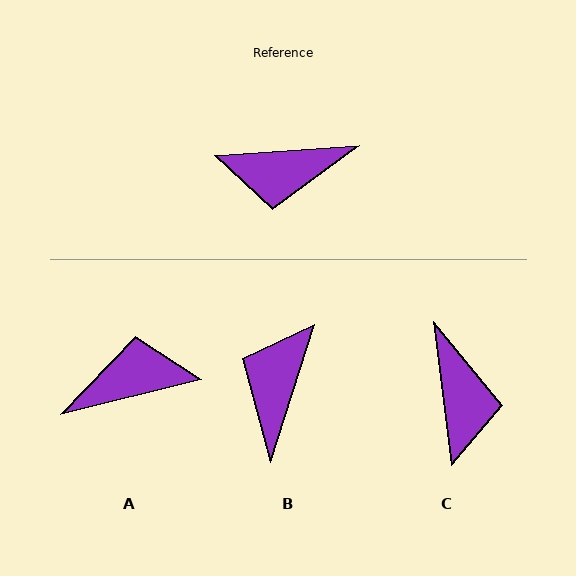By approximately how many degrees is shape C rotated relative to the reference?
Approximately 93 degrees counter-clockwise.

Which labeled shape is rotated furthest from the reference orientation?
A, about 170 degrees away.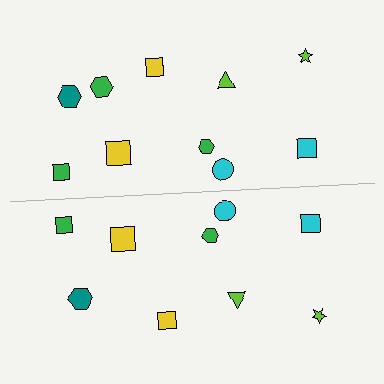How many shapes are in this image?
There are 19 shapes in this image.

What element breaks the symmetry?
A green hexagon is missing from the bottom side.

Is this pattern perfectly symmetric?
No, the pattern is not perfectly symmetric. A green hexagon is missing from the bottom side.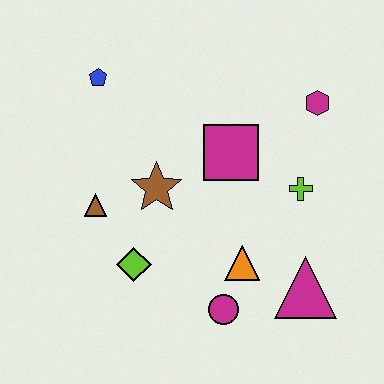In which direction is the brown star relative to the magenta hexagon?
The brown star is to the left of the magenta hexagon.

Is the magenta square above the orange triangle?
Yes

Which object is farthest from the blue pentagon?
The magenta triangle is farthest from the blue pentagon.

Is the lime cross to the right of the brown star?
Yes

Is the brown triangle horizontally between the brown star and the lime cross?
No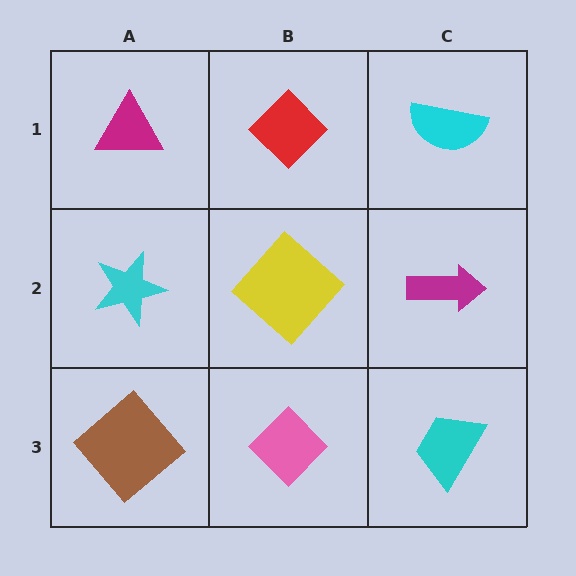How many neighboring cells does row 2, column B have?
4.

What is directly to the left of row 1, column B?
A magenta triangle.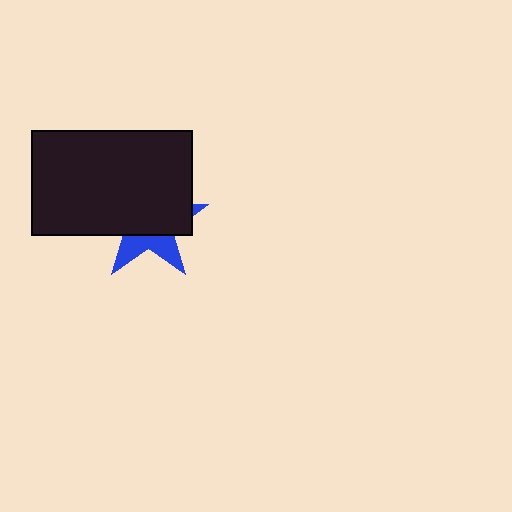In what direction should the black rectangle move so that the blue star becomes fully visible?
The black rectangle should move up. That is the shortest direction to clear the overlap and leave the blue star fully visible.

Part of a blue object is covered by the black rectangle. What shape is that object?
It is a star.